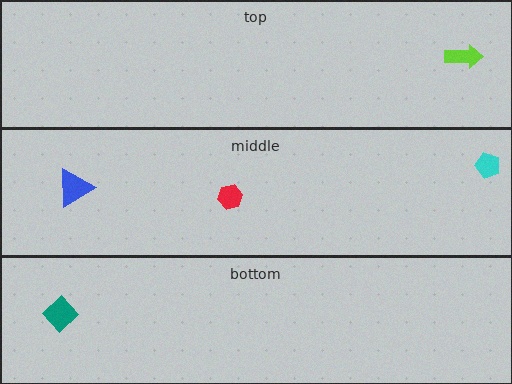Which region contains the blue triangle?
The middle region.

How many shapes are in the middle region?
3.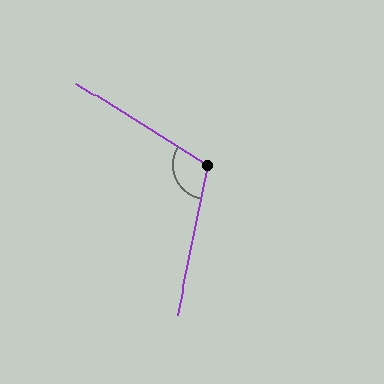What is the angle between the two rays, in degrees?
Approximately 111 degrees.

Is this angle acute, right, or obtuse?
It is obtuse.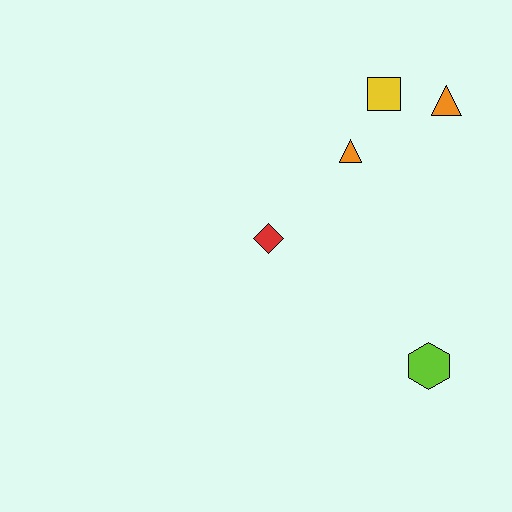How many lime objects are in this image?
There is 1 lime object.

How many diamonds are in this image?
There is 1 diamond.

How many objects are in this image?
There are 5 objects.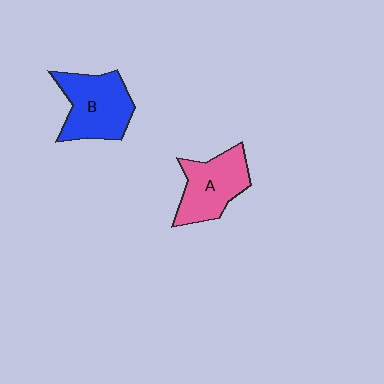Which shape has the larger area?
Shape B (blue).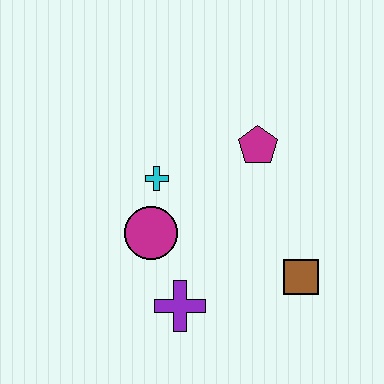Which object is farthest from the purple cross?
The magenta pentagon is farthest from the purple cross.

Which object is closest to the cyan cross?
The magenta circle is closest to the cyan cross.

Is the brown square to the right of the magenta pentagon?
Yes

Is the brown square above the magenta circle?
No